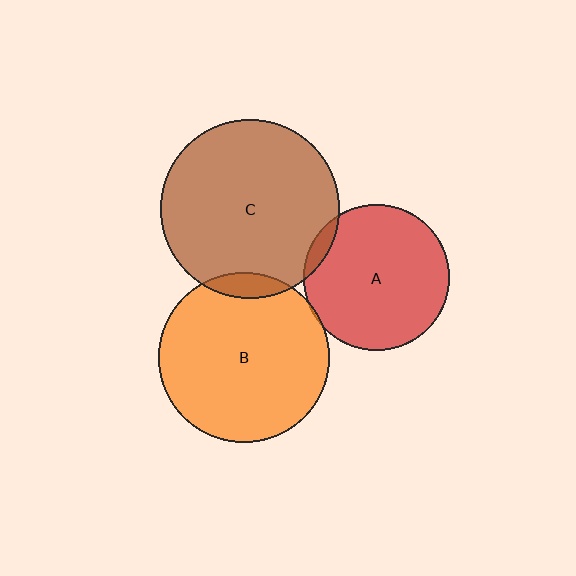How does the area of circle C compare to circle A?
Approximately 1.5 times.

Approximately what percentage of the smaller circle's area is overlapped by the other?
Approximately 5%.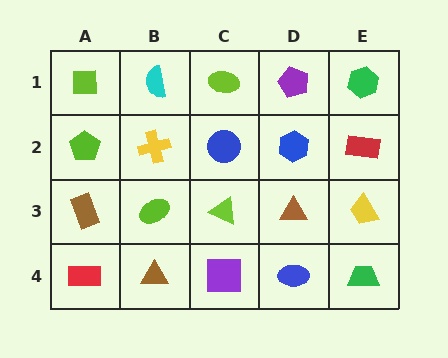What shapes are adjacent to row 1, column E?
A red rectangle (row 2, column E), a purple pentagon (row 1, column D).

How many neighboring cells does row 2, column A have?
3.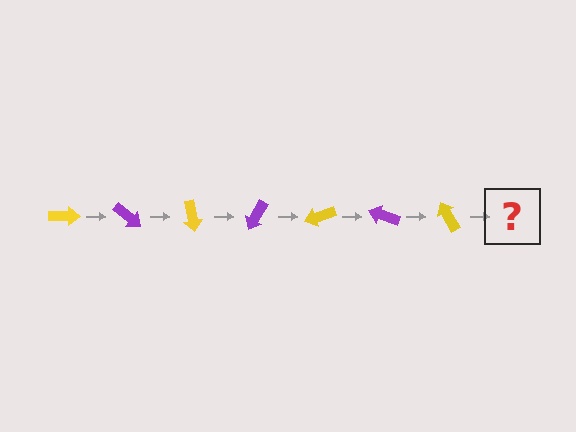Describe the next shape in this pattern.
It should be a purple arrow, rotated 280 degrees from the start.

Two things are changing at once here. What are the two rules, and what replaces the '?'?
The two rules are that it rotates 40 degrees each step and the color cycles through yellow and purple. The '?' should be a purple arrow, rotated 280 degrees from the start.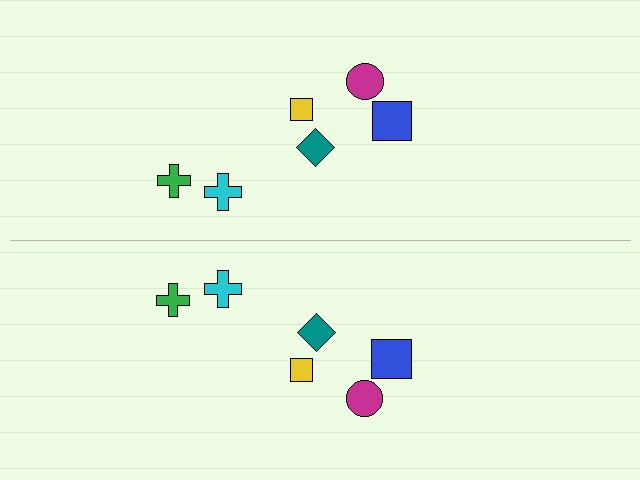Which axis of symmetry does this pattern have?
The pattern has a horizontal axis of symmetry running through the center of the image.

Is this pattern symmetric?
Yes, this pattern has bilateral (reflection) symmetry.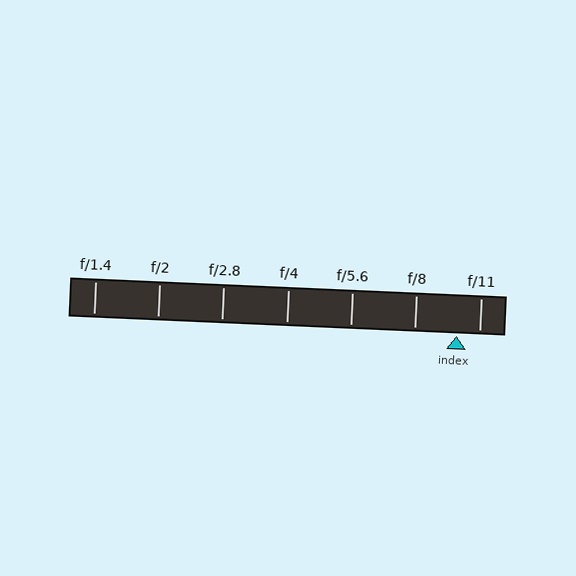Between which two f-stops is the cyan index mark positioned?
The index mark is between f/8 and f/11.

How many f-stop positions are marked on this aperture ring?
There are 7 f-stop positions marked.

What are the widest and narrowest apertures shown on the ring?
The widest aperture shown is f/1.4 and the narrowest is f/11.